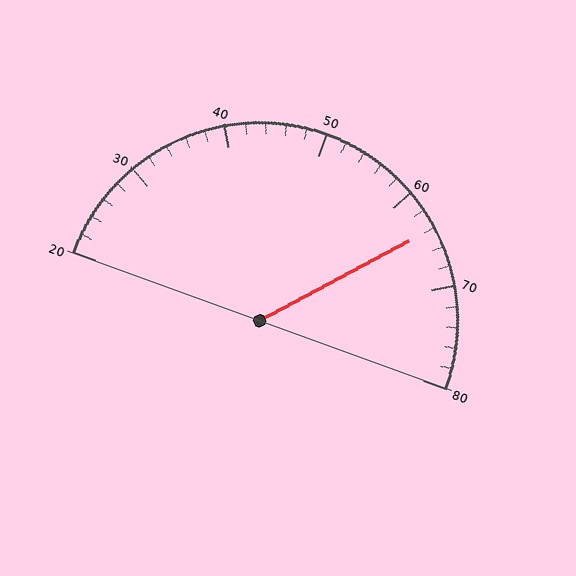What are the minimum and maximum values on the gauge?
The gauge ranges from 20 to 80.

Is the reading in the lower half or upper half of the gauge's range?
The reading is in the upper half of the range (20 to 80).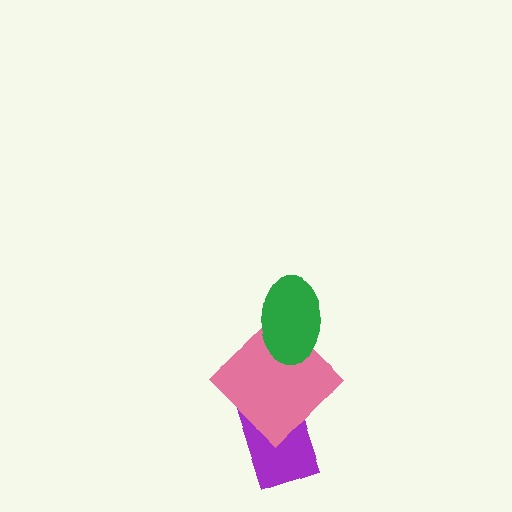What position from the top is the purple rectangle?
The purple rectangle is 3rd from the top.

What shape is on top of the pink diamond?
The green ellipse is on top of the pink diamond.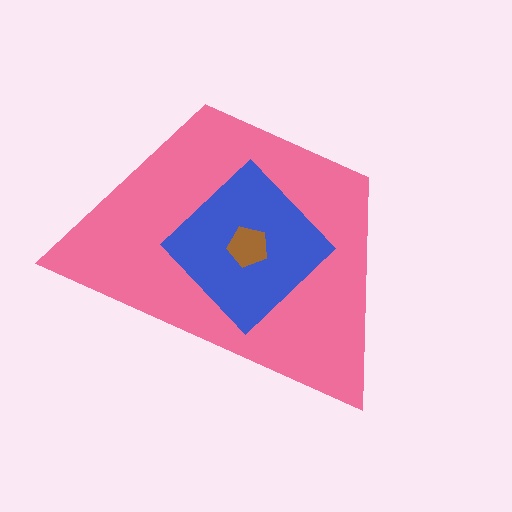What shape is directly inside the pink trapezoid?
The blue diamond.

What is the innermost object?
The brown pentagon.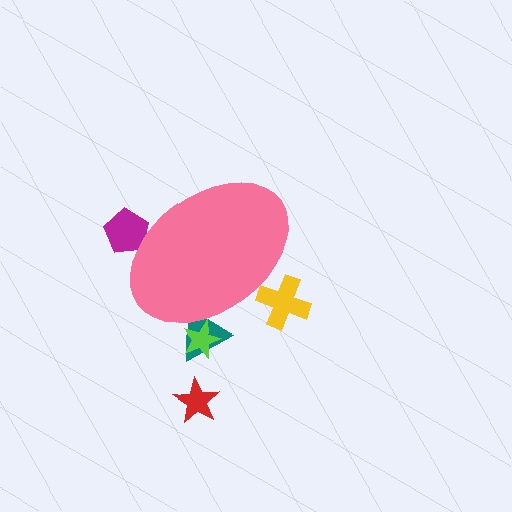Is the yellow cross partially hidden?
Yes, the yellow cross is partially hidden behind the pink ellipse.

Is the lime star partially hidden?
Yes, the lime star is partially hidden behind the pink ellipse.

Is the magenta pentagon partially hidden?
Yes, the magenta pentagon is partially hidden behind the pink ellipse.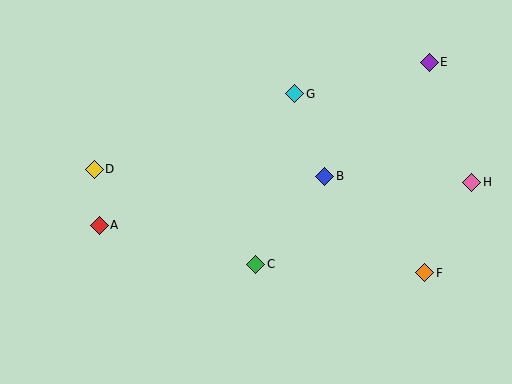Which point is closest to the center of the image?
Point B at (325, 176) is closest to the center.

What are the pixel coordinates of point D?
Point D is at (94, 169).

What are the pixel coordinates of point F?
Point F is at (425, 273).